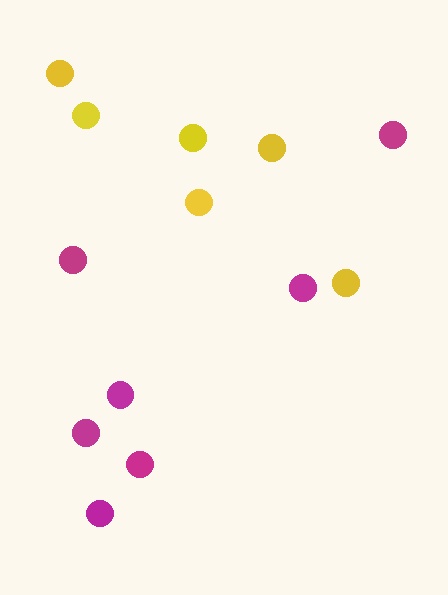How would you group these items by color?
There are 2 groups: one group of yellow circles (6) and one group of magenta circles (7).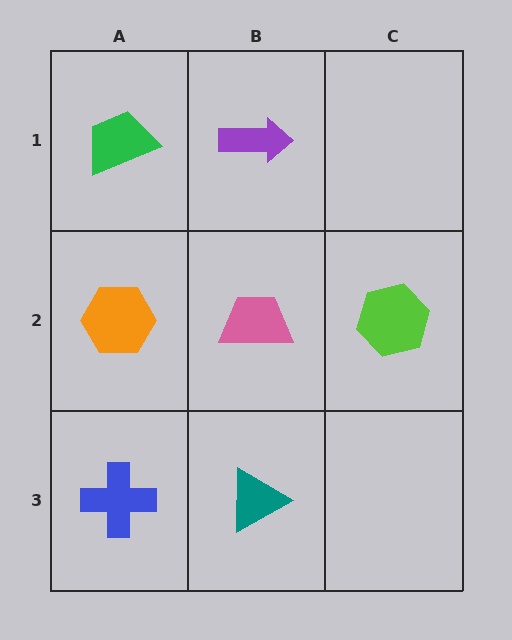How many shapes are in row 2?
3 shapes.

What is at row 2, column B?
A pink trapezoid.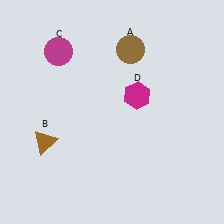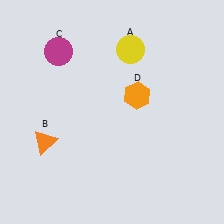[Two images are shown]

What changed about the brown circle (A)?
In Image 1, A is brown. In Image 2, it changed to yellow.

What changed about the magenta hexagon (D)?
In Image 1, D is magenta. In Image 2, it changed to orange.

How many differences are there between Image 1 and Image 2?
There are 3 differences between the two images.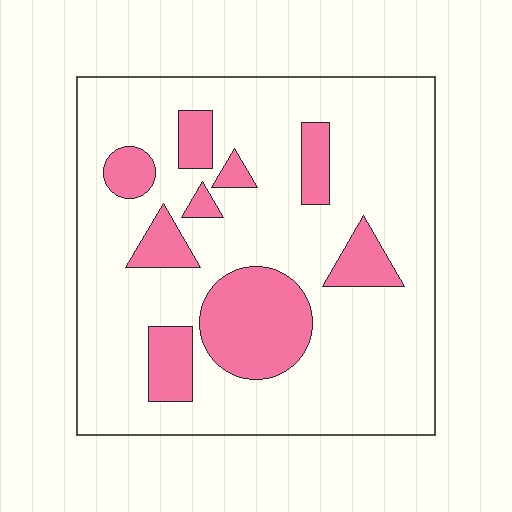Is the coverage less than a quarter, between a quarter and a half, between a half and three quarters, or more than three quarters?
Less than a quarter.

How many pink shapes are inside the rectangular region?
9.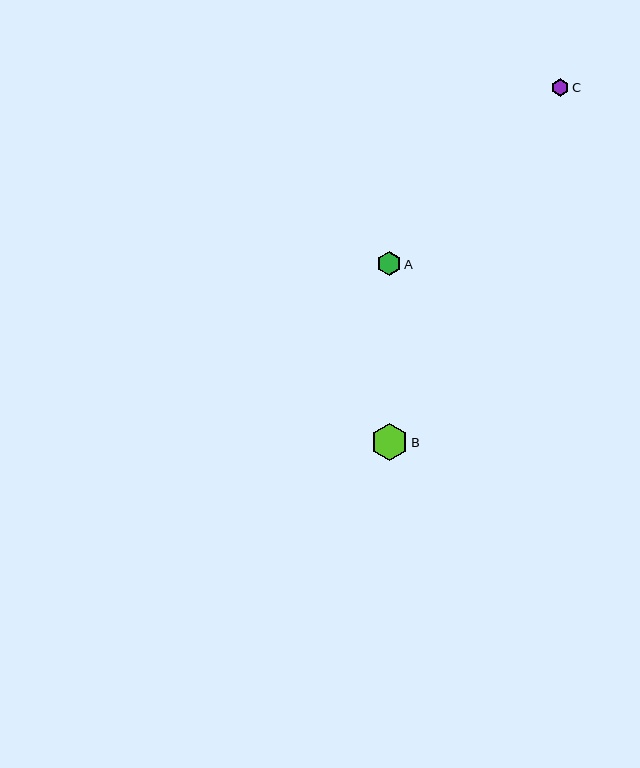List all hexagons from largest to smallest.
From largest to smallest: B, A, C.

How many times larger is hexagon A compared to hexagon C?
Hexagon A is approximately 1.4 times the size of hexagon C.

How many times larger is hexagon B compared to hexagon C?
Hexagon B is approximately 2.1 times the size of hexagon C.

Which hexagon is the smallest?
Hexagon C is the smallest with a size of approximately 17 pixels.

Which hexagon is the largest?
Hexagon B is the largest with a size of approximately 37 pixels.